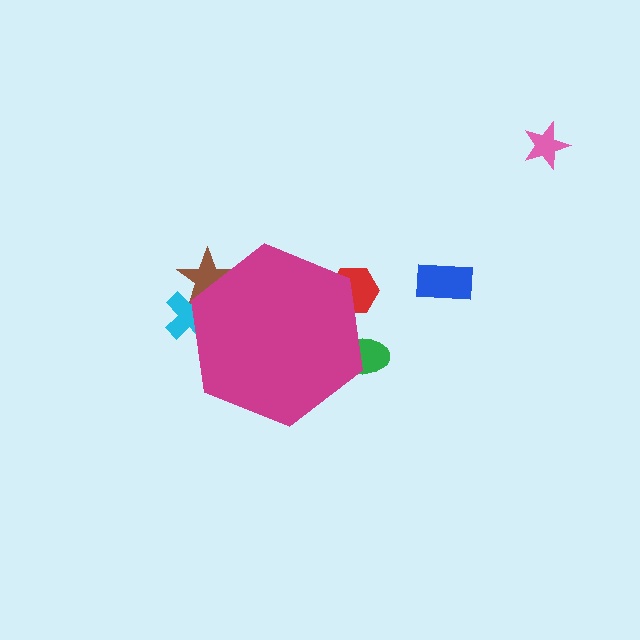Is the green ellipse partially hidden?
Yes, the green ellipse is partially hidden behind the magenta hexagon.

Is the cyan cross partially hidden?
Yes, the cyan cross is partially hidden behind the magenta hexagon.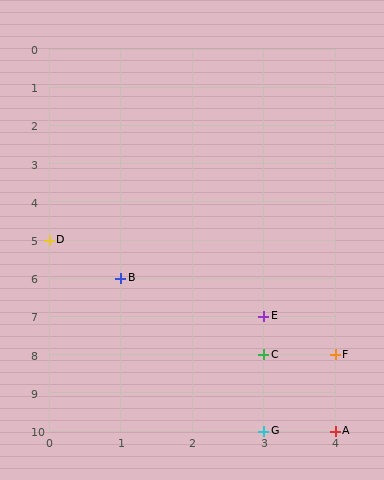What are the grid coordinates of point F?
Point F is at grid coordinates (4, 8).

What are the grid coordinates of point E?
Point E is at grid coordinates (3, 7).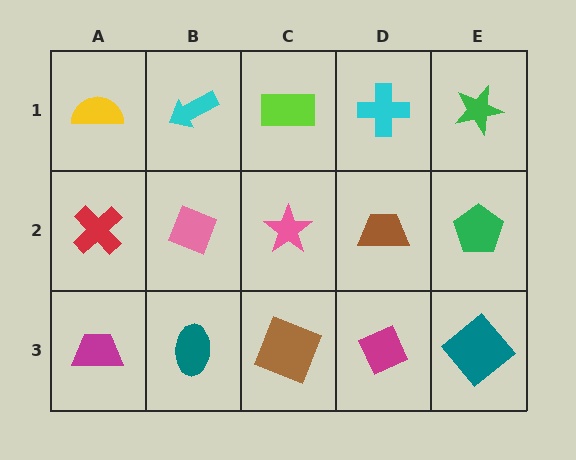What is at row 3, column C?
A brown square.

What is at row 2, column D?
A brown trapezoid.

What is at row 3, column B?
A teal ellipse.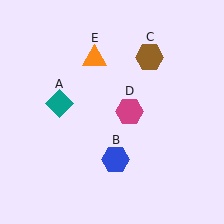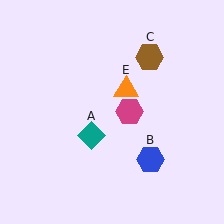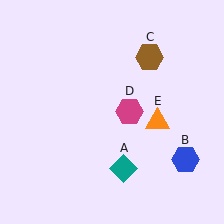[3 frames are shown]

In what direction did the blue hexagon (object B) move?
The blue hexagon (object B) moved right.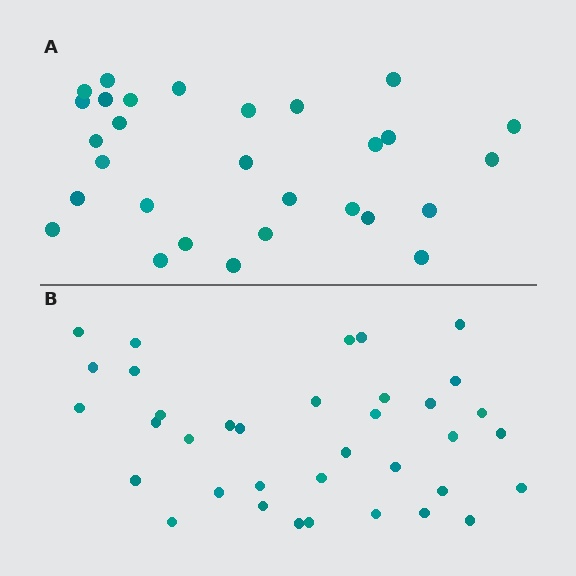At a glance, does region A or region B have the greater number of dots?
Region B (the bottom region) has more dots.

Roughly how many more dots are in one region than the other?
Region B has roughly 8 or so more dots than region A.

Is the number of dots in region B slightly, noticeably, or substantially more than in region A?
Region B has only slightly more — the two regions are fairly close. The ratio is roughly 1.2 to 1.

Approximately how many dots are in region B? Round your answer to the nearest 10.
About 40 dots. (The exact count is 36, which rounds to 40.)